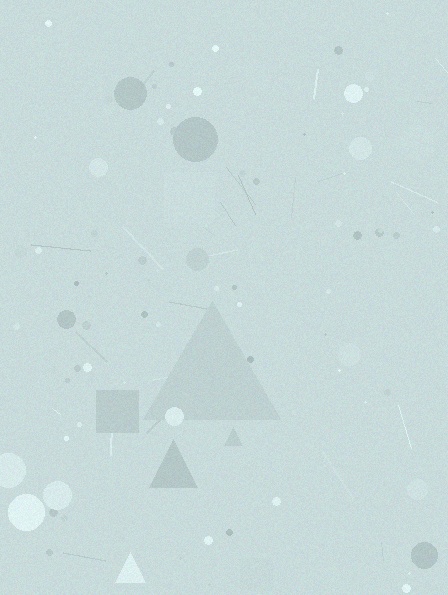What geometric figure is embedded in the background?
A triangle is embedded in the background.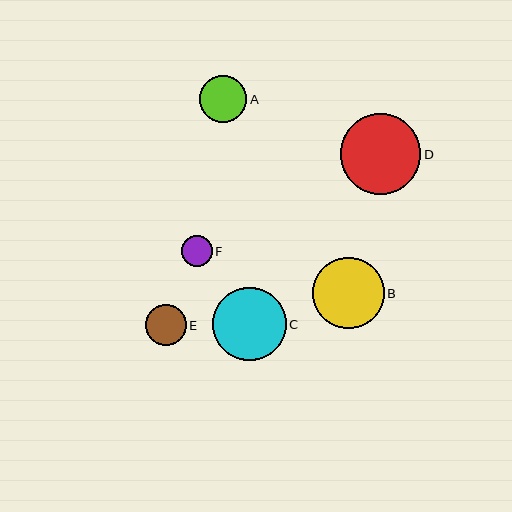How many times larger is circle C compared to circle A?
Circle C is approximately 1.6 times the size of circle A.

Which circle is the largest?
Circle D is the largest with a size of approximately 80 pixels.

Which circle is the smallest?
Circle F is the smallest with a size of approximately 31 pixels.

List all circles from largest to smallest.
From largest to smallest: D, C, B, A, E, F.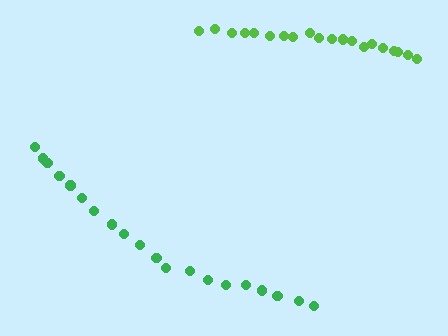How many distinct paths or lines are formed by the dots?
There are 2 distinct paths.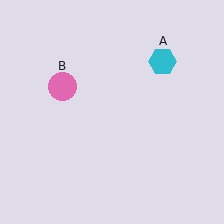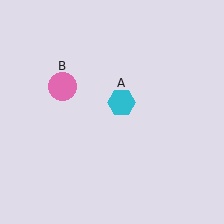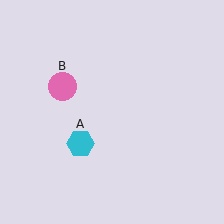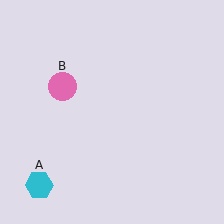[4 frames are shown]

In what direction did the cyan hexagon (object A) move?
The cyan hexagon (object A) moved down and to the left.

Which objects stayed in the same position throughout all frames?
Pink circle (object B) remained stationary.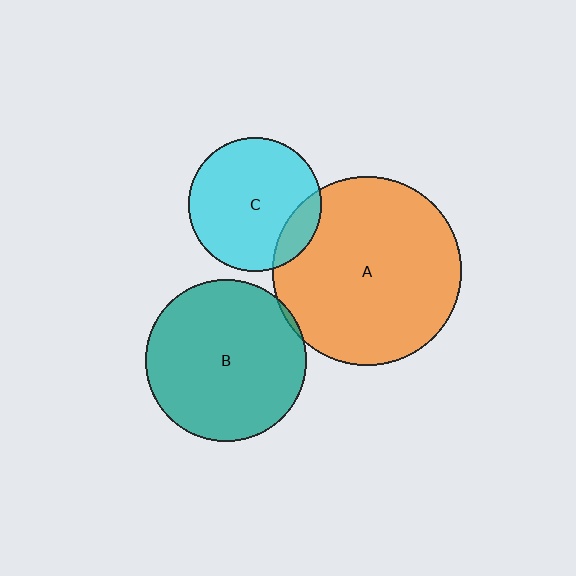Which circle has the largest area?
Circle A (orange).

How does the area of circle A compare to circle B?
Approximately 1.4 times.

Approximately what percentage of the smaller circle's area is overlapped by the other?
Approximately 5%.